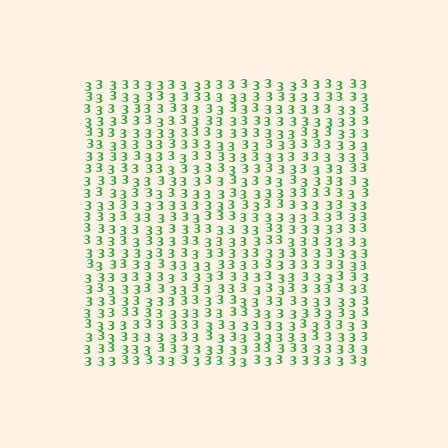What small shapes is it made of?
It is made of small digit 3's.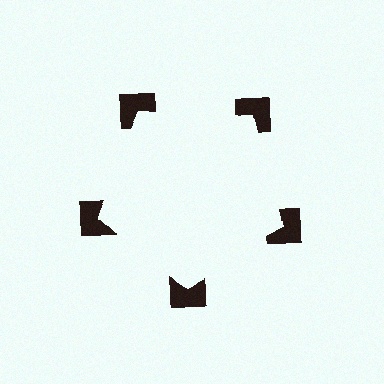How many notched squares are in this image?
There are 5 — one at each vertex of the illusory pentagon.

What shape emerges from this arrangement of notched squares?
An illusory pentagon — its edges are inferred from the aligned wedge cuts in the notched squares, not physically drawn.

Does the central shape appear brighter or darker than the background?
It typically appears slightly brighter than the background, even though no actual brightness change is drawn.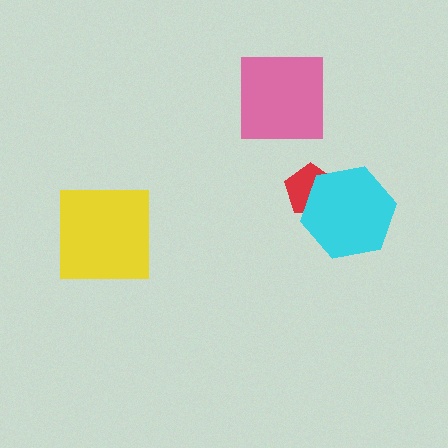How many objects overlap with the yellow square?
0 objects overlap with the yellow square.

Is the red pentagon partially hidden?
Yes, it is partially covered by another shape.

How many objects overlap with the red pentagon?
1 object overlaps with the red pentagon.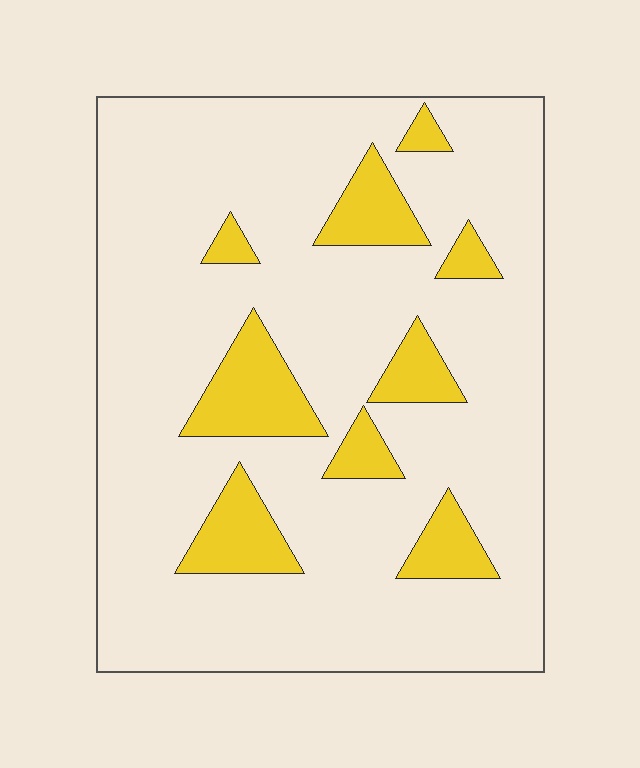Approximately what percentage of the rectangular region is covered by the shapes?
Approximately 15%.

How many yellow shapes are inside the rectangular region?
9.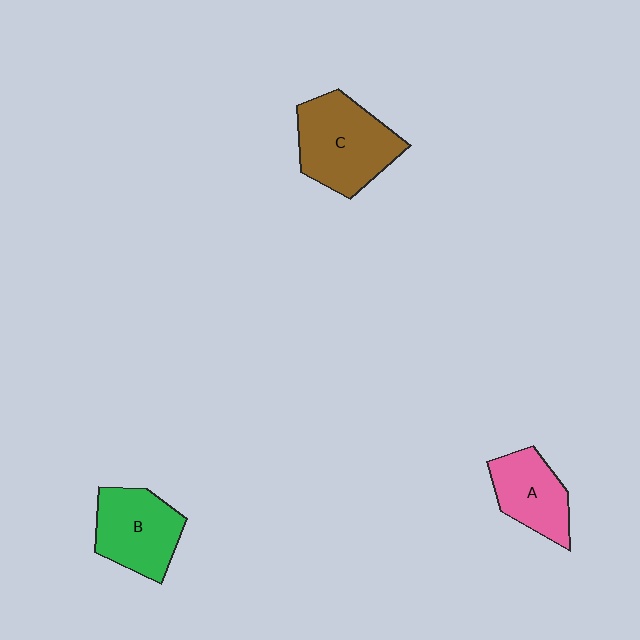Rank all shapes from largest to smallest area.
From largest to smallest: C (brown), B (green), A (pink).